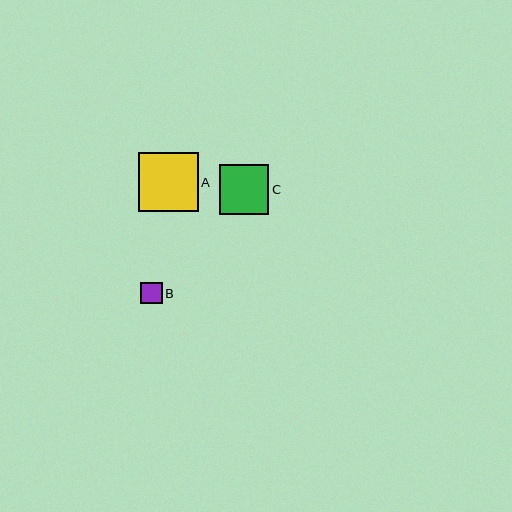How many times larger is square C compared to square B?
Square C is approximately 2.3 times the size of square B.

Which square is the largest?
Square A is the largest with a size of approximately 59 pixels.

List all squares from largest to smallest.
From largest to smallest: A, C, B.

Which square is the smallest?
Square B is the smallest with a size of approximately 22 pixels.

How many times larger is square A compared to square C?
Square A is approximately 1.2 times the size of square C.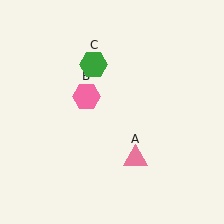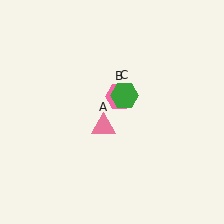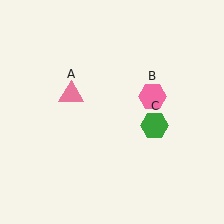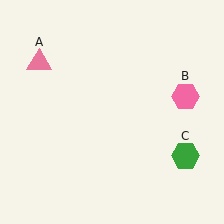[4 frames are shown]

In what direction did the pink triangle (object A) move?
The pink triangle (object A) moved up and to the left.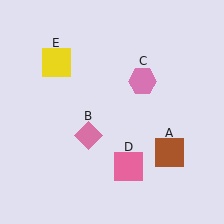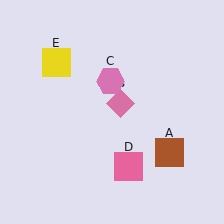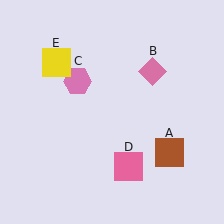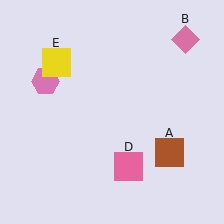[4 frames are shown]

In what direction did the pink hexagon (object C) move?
The pink hexagon (object C) moved left.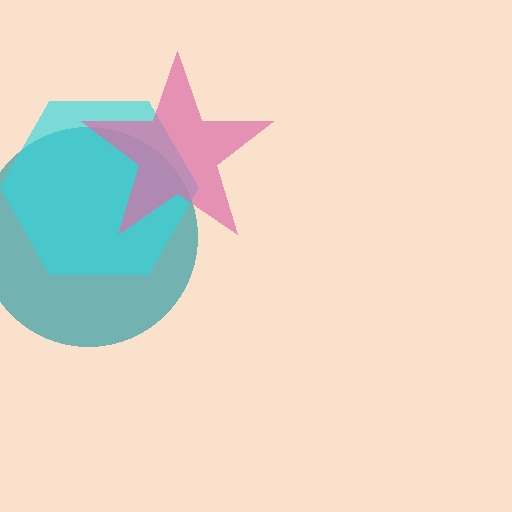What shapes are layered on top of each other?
The layered shapes are: a teal circle, a cyan hexagon, a pink star.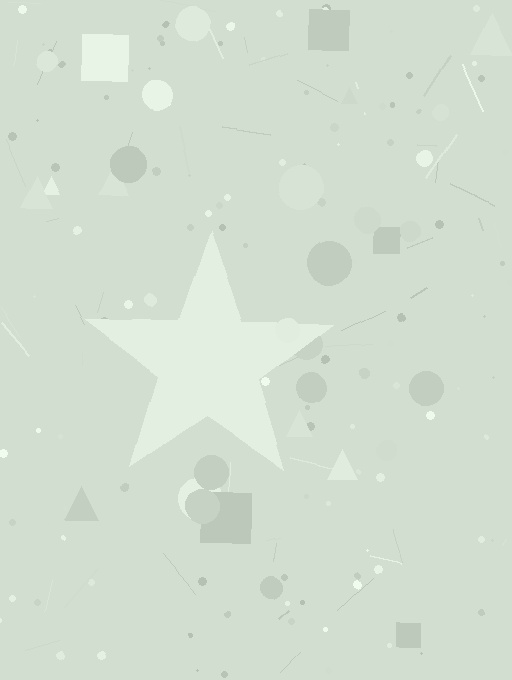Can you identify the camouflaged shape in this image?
The camouflaged shape is a star.